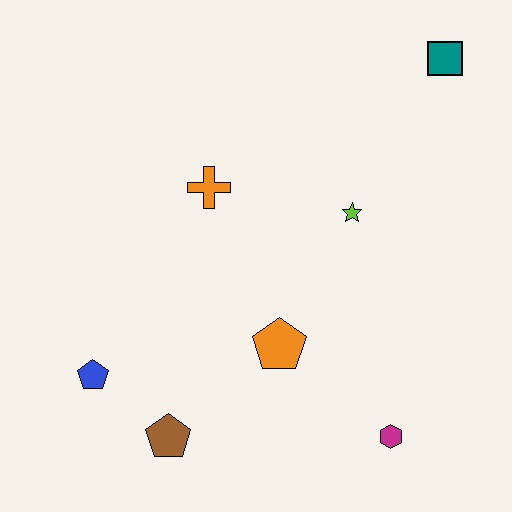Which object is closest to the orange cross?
The lime star is closest to the orange cross.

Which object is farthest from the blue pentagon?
The teal square is farthest from the blue pentagon.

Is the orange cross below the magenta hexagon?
No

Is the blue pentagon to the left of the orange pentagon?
Yes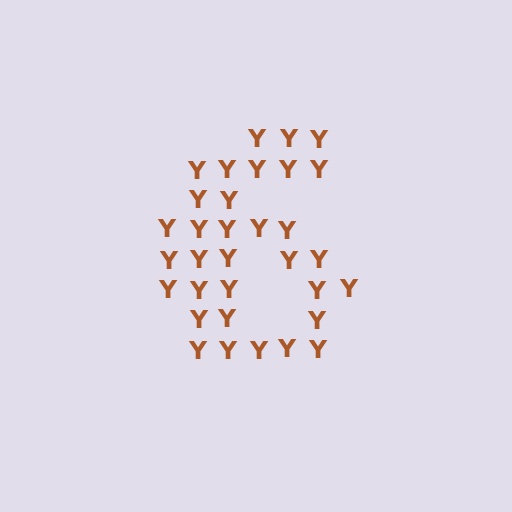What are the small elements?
The small elements are letter Y's.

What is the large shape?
The large shape is the digit 6.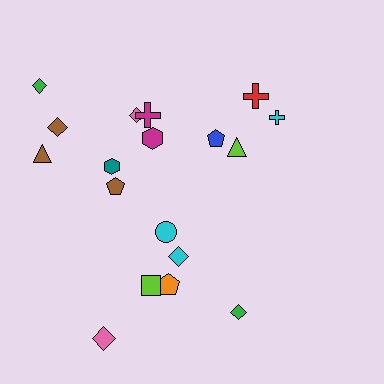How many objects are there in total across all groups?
There are 18 objects.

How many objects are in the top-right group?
There are 4 objects.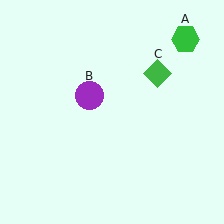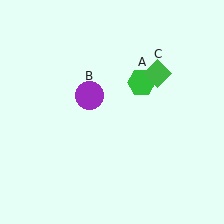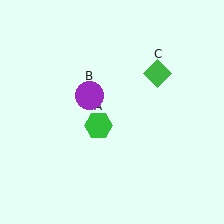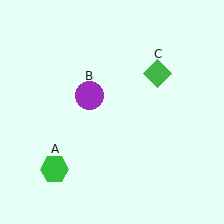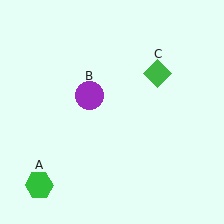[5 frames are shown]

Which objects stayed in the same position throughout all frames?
Purple circle (object B) and green diamond (object C) remained stationary.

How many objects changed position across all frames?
1 object changed position: green hexagon (object A).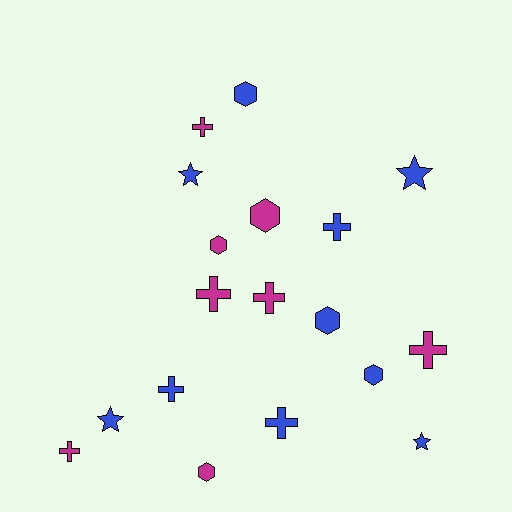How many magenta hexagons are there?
There are 3 magenta hexagons.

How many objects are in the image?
There are 18 objects.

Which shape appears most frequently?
Cross, with 8 objects.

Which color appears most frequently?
Blue, with 10 objects.